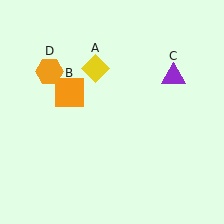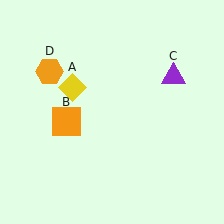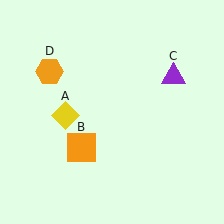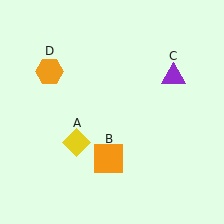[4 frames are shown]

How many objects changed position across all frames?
2 objects changed position: yellow diamond (object A), orange square (object B).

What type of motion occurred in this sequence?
The yellow diamond (object A), orange square (object B) rotated counterclockwise around the center of the scene.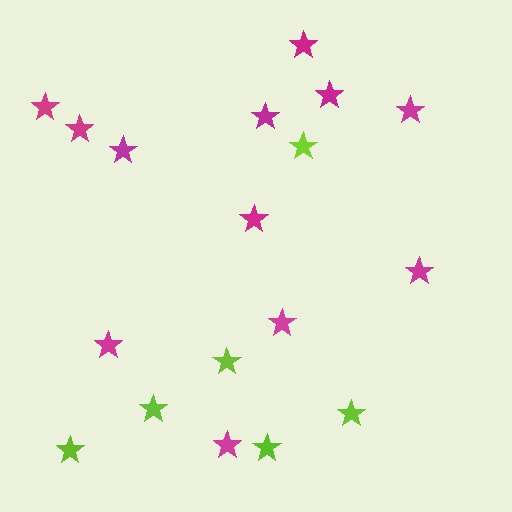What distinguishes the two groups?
There are 2 groups: one group of lime stars (6) and one group of magenta stars (12).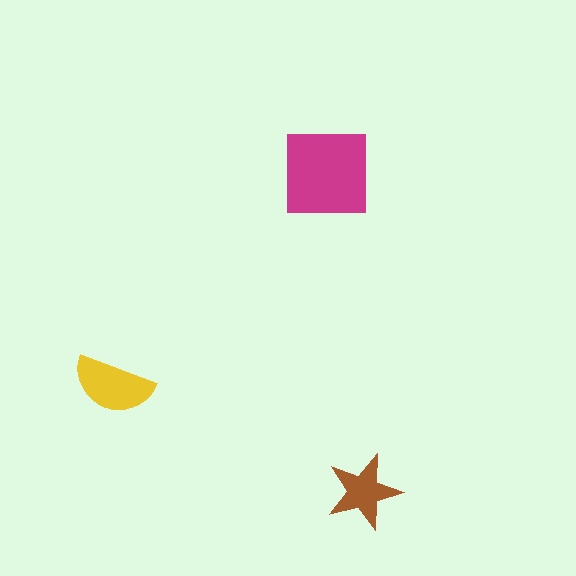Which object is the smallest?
The brown star.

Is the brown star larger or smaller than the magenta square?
Smaller.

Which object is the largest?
The magenta square.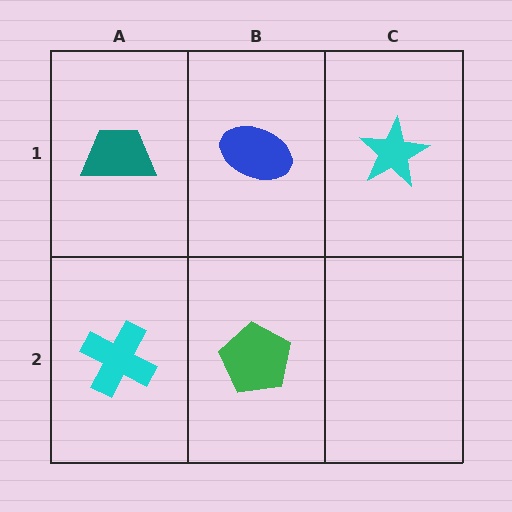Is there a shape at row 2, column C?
No, that cell is empty.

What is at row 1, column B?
A blue ellipse.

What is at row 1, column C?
A cyan star.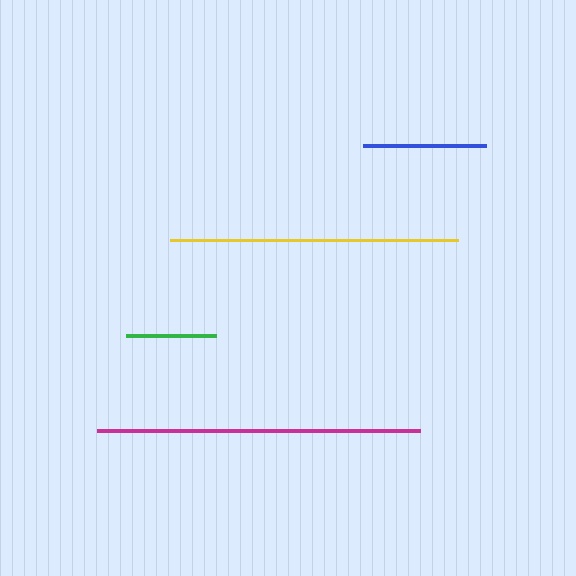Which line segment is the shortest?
The green line is the shortest at approximately 90 pixels.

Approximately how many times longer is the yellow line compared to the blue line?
The yellow line is approximately 2.4 times the length of the blue line.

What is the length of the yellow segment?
The yellow segment is approximately 288 pixels long.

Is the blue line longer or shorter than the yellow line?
The yellow line is longer than the blue line.